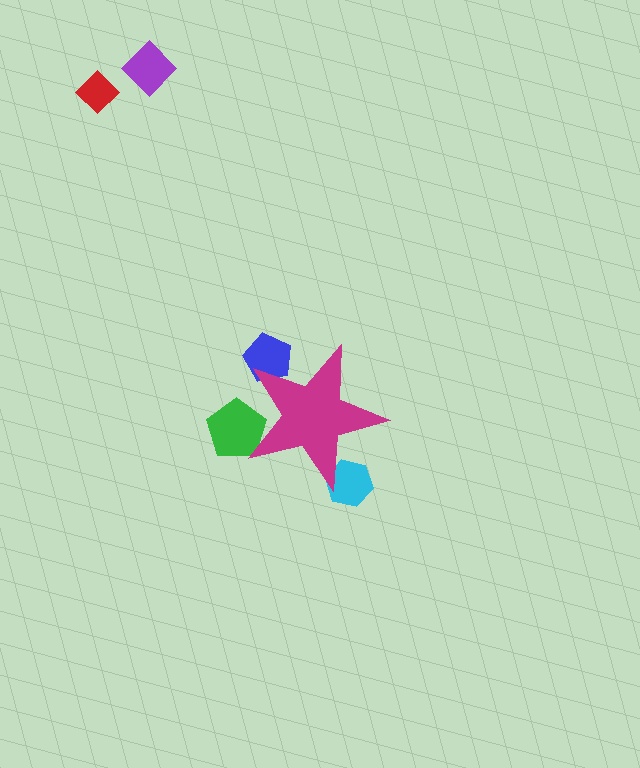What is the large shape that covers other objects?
A magenta star.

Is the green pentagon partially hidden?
Yes, the green pentagon is partially hidden behind the magenta star.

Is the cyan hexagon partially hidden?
Yes, the cyan hexagon is partially hidden behind the magenta star.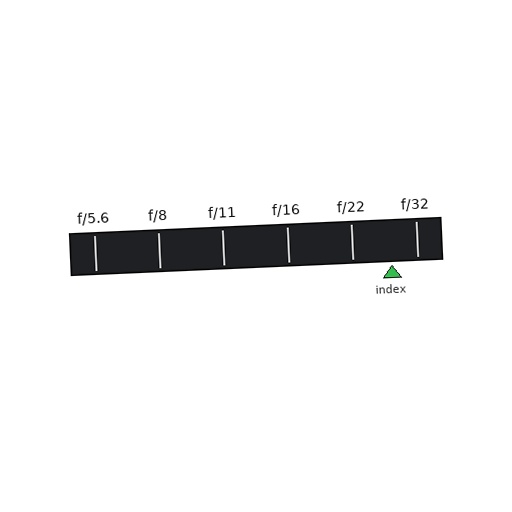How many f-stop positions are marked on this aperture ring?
There are 6 f-stop positions marked.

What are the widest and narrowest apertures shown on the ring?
The widest aperture shown is f/5.6 and the narrowest is f/32.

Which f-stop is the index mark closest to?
The index mark is closest to f/32.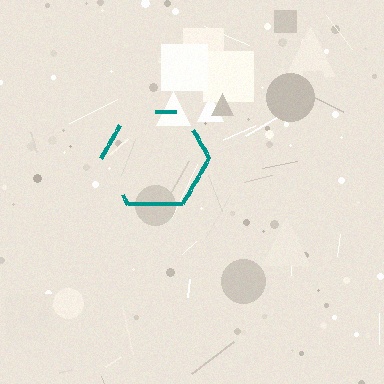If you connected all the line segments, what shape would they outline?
They would outline a hexagon.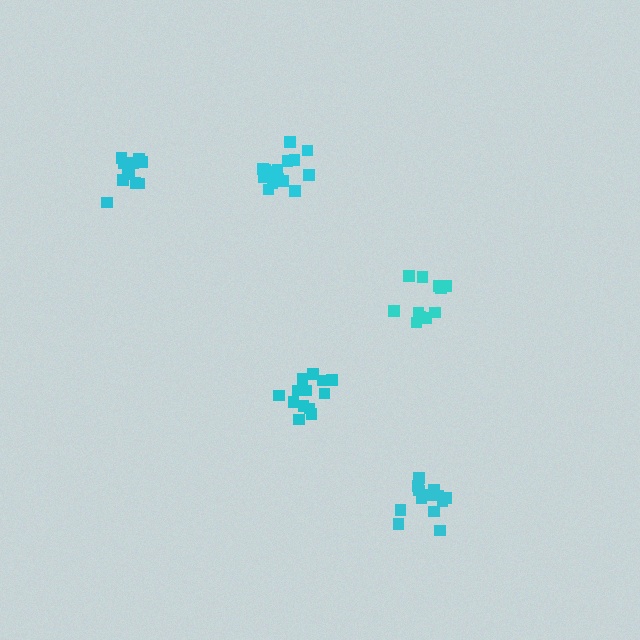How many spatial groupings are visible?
There are 5 spatial groupings.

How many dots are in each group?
Group 1: 13 dots, Group 2: 11 dots, Group 3: 13 dots, Group 4: 11 dots, Group 5: 15 dots (63 total).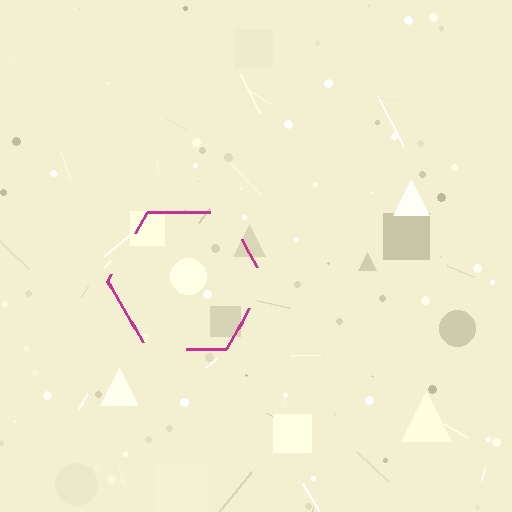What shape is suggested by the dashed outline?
The dashed outline suggests a hexagon.